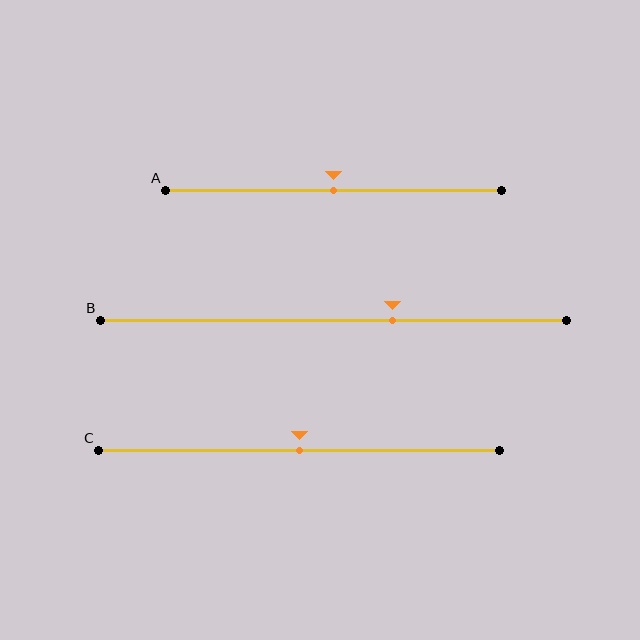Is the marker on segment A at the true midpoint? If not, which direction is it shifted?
Yes, the marker on segment A is at the true midpoint.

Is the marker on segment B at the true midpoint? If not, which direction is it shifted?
No, the marker on segment B is shifted to the right by about 13% of the segment length.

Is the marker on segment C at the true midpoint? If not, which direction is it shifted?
Yes, the marker on segment C is at the true midpoint.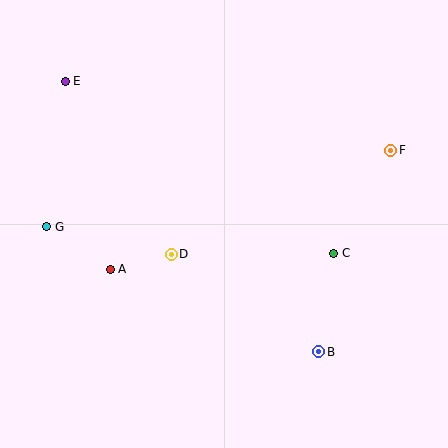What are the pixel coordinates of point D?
Point D is at (171, 254).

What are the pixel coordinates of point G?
Point G is at (47, 227).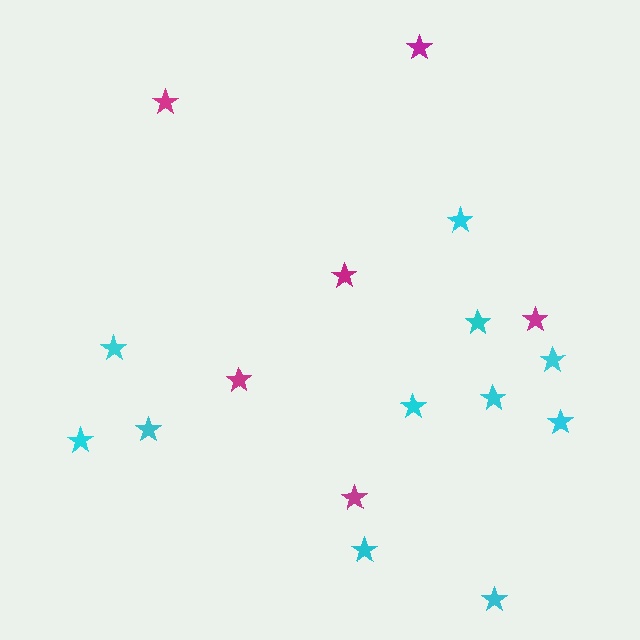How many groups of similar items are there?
There are 2 groups: one group of magenta stars (6) and one group of cyan stars (11).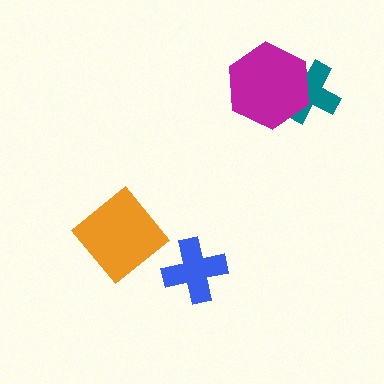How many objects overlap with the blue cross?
0 objects overlap with the blue cross.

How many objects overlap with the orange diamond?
0 objects overlap with the orange diamond.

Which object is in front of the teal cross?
The magenta hexagon is in front of the teal cross.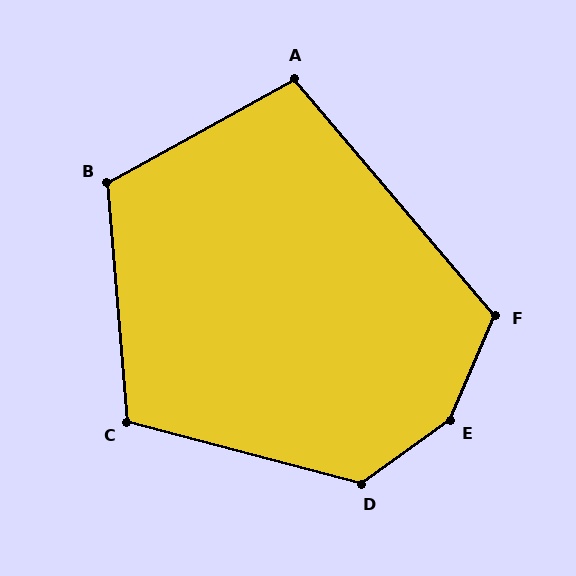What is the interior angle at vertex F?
Approximately 116 degrees (obtuse).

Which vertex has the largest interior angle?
E, at approximately 149 degrees.